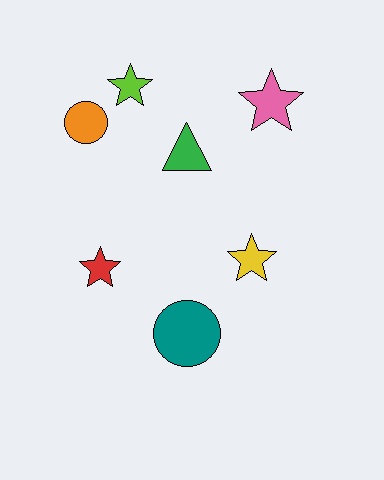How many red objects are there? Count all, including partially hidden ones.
There is 1 red object.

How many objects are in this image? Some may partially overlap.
There are 7 objects.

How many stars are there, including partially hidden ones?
There are 4 stars.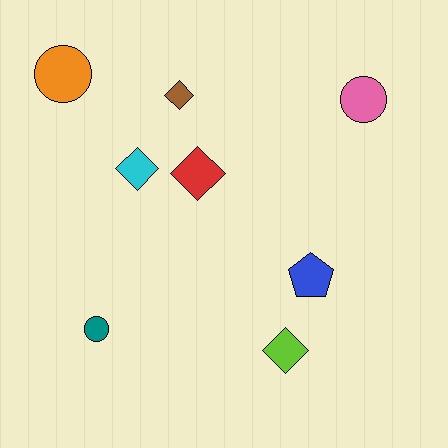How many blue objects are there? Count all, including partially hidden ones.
There is 1 blue object.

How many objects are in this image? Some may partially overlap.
There are 8 objects.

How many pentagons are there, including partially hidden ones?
There is 1 pentagon.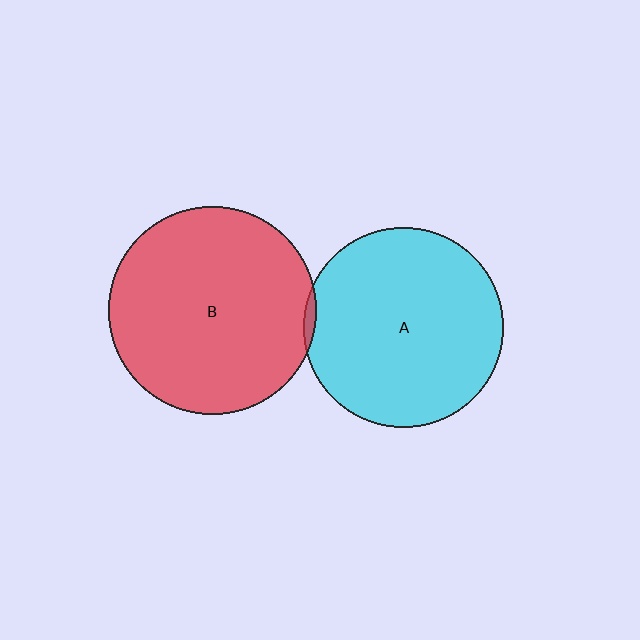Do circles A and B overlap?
Yes.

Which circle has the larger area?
Circle B (red).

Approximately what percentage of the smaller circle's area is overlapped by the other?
Approximately 5%.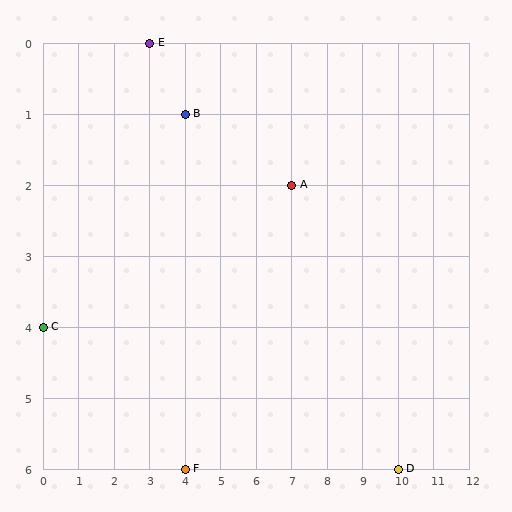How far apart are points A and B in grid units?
Points A and B are 3 columns and 1 row apart (about 3.2 grid units diagonally).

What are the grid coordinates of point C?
Point C is at grid coordinates (0, 4).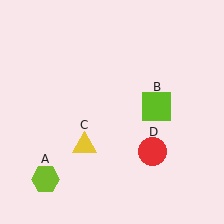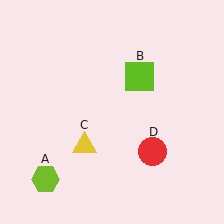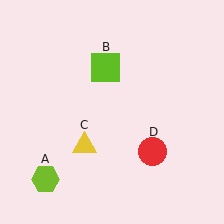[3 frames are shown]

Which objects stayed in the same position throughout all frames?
Lime hexagon (object A) and yellow triangle (object C) and red circle (object D) remained stationary.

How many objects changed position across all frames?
1 object changed position: lime square (object B).